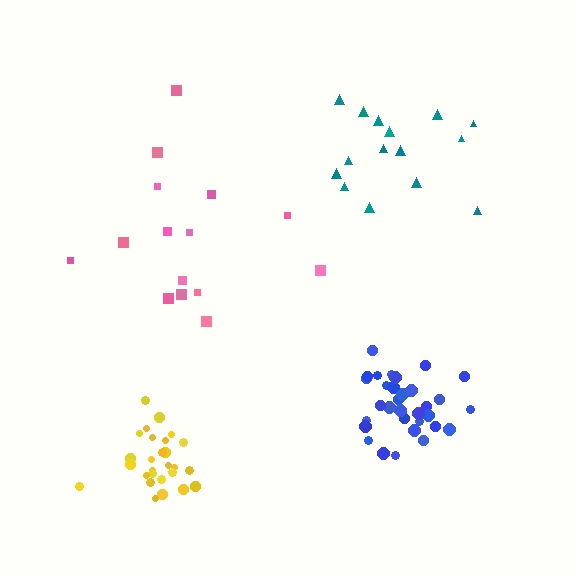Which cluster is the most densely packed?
Yellow.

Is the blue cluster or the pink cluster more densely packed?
Blue.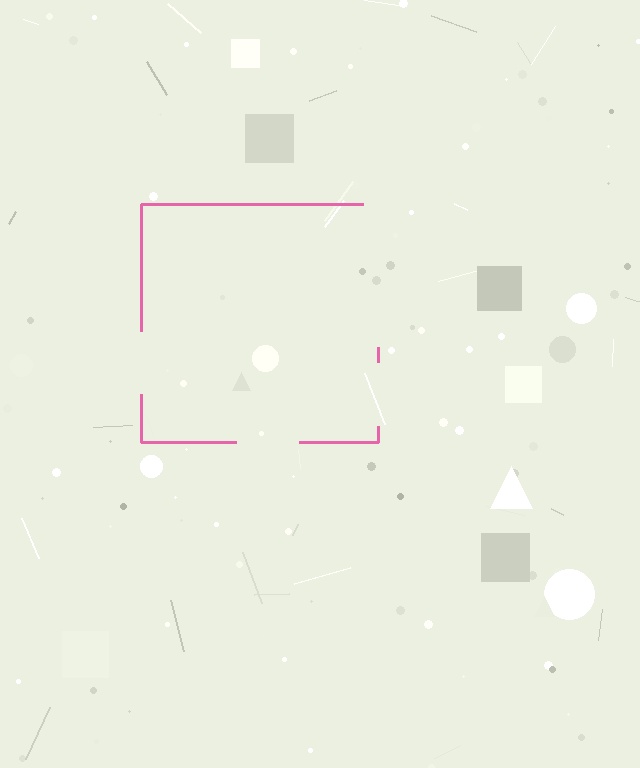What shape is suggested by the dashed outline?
The dashed outline suggests a square.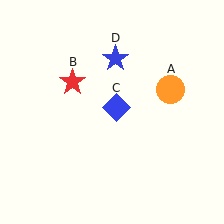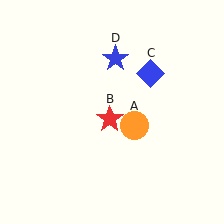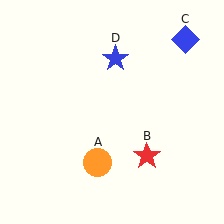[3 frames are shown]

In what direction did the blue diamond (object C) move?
The blue diamond (object C) moved up and to the right.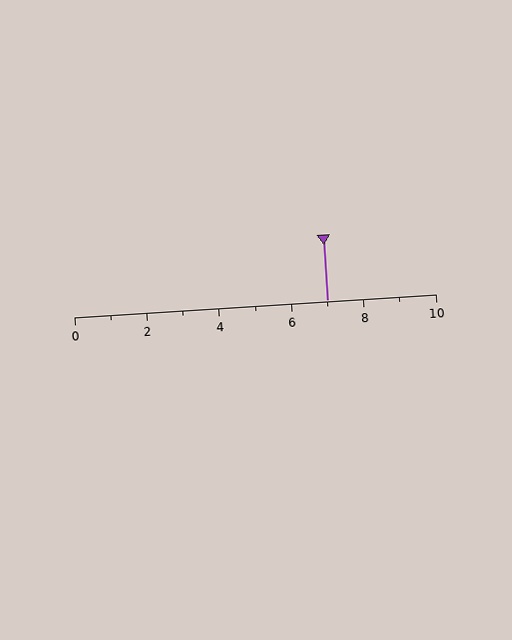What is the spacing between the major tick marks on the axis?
The major ticks are spaced 2 apart.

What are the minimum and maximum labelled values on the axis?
The axis runs from 0 to 10.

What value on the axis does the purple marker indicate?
The marker indicates approximately 7.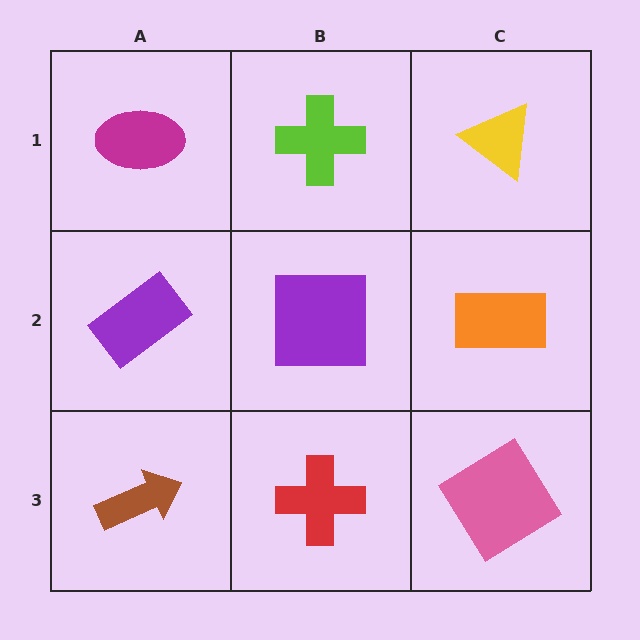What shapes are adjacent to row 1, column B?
A purple square (row 2, column B), a magenta ellipse (row 1, column A), a yellow triangle (row 1, column C).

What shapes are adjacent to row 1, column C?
An orange rectangle (row 2, column C), a lime cross (row 1, column B).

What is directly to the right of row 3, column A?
A red cross.